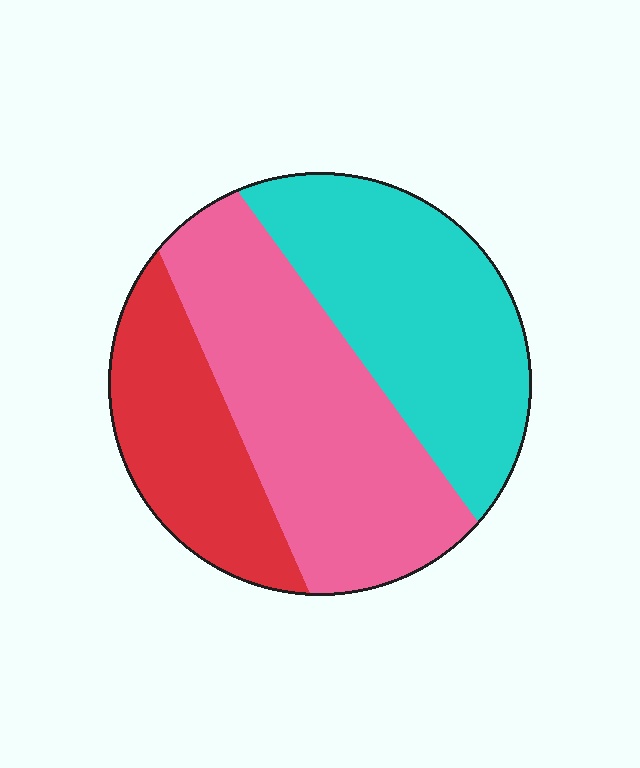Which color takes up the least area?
Red, at roughly 25%.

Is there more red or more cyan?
Cyan.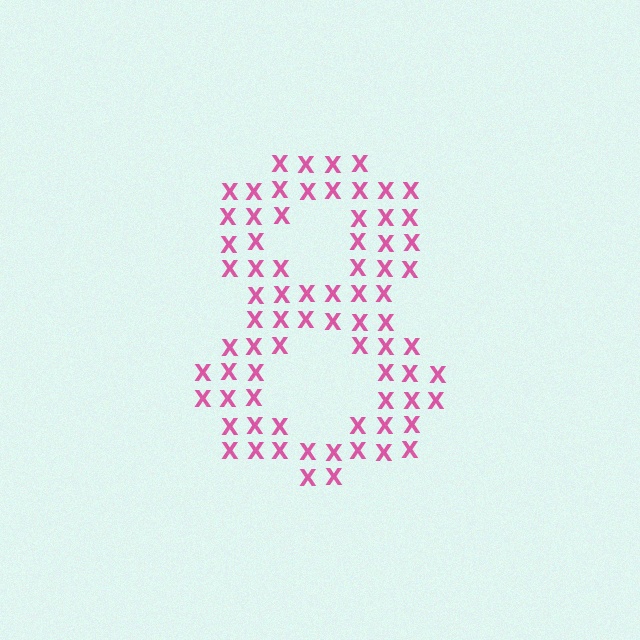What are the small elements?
The small elements are letter X's.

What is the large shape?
The large shape is the digit 8.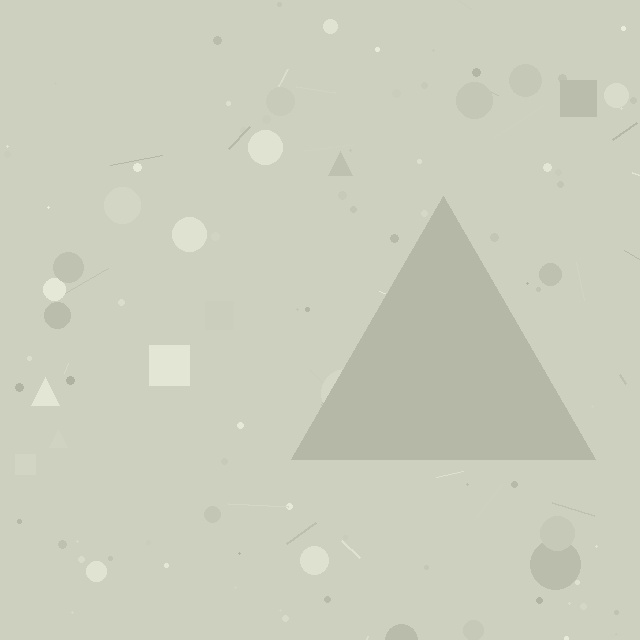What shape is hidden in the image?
A triangle is hidden in the image.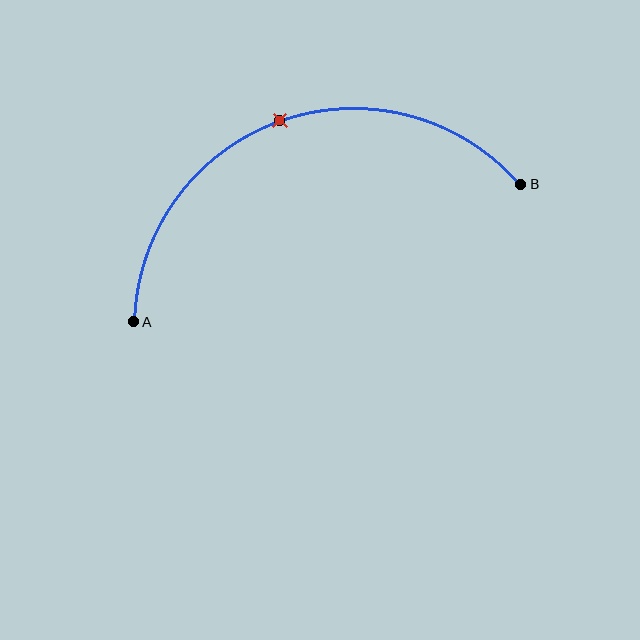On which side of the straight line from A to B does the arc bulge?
The arc bulges above the straight line connecting A and B.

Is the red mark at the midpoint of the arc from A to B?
Yes. The red mark lies on the arc at equal arc-length from both A and B — it is the arc midpoint.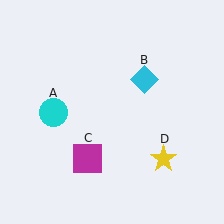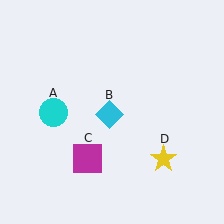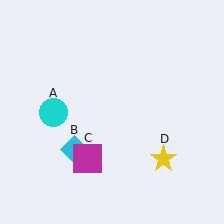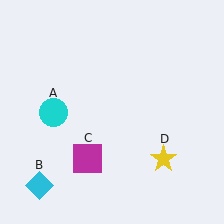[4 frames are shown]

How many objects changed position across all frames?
1 object changed position: cyan diamond (object B).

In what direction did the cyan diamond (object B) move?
The cyan diamond (object B) moved down and to the left.